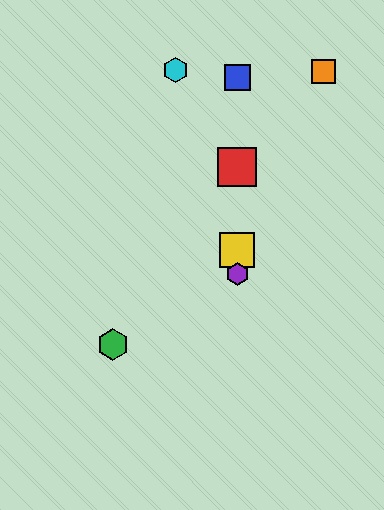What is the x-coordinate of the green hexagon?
The green hexagon is at x≈113.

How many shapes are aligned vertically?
4 shapes (the red square, the blue square, the yellow square, the purple hexagon) are aligned vertically.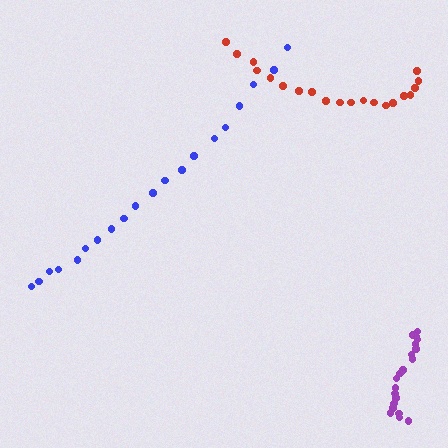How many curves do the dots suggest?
There are 3 distinct paths.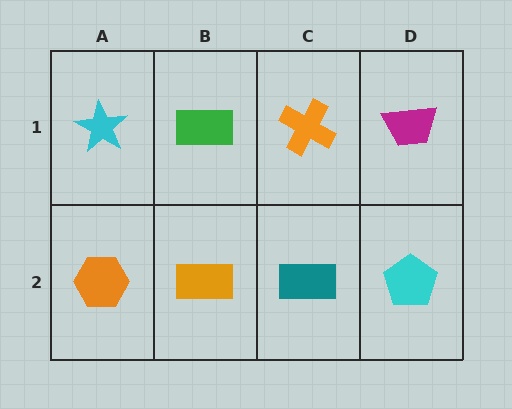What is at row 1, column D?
A magenta trapezoid.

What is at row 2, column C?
A teal rectangle.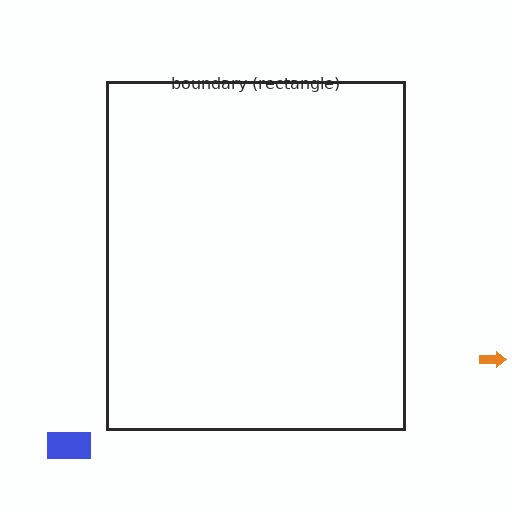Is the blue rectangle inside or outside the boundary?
Outside.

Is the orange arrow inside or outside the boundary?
Outside.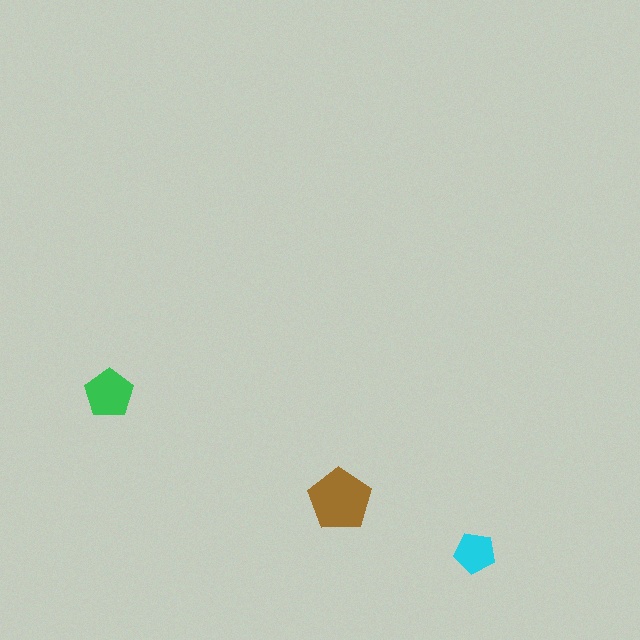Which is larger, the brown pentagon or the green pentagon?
The brown one.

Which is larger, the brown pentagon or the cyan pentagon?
The brown one.